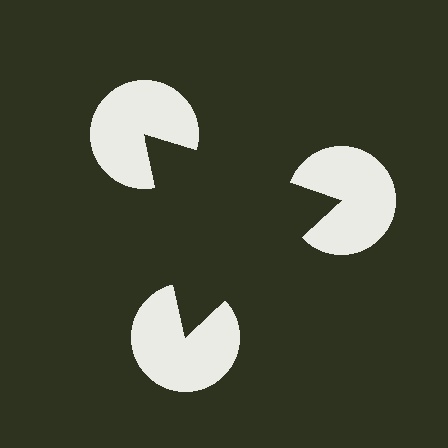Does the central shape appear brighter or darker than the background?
It typically appears slightly darker than the background, even though no actual brightness change is drawn.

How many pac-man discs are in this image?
There are 3 — one at each vertex of the illusory triangle.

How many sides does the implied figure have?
3 sides.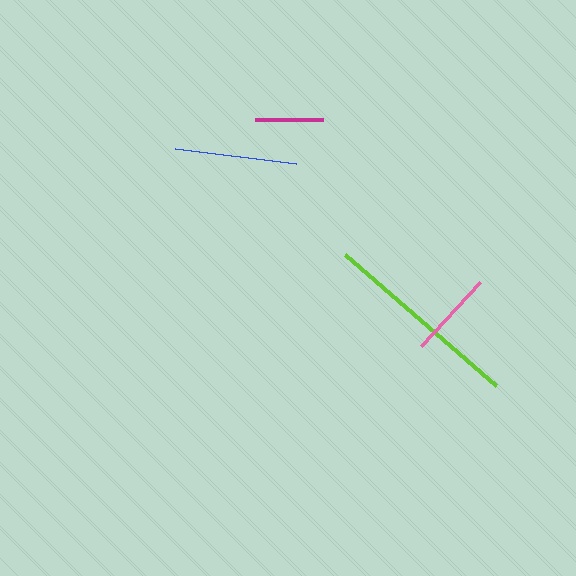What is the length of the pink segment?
The pink segment is approximately 87 pixels long.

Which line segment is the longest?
The lime line is the longest at approximately 200 pixels.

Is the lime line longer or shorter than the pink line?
The lime line is longer than the pink line.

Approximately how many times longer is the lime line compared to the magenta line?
The lime line is approximately 2.9 times the length of the magenta line.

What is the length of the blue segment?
The blue segment is approximately 122 pixels long.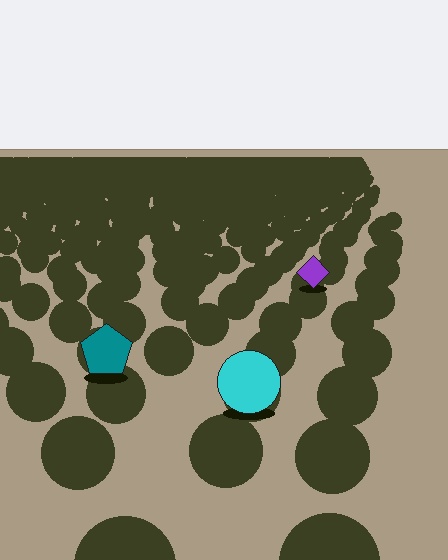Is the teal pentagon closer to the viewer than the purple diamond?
Yes. The teal pentagon is closer — you can tell from the texture gradient: the ground texture is coarser near it.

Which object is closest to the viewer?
The cyan circle is closest. The texture marks near it are larger and more spread out.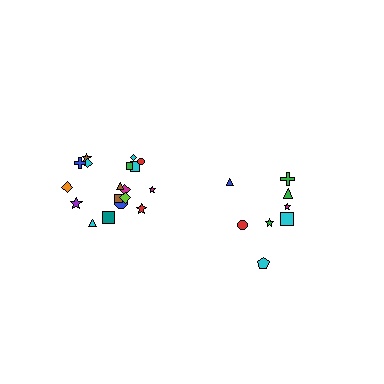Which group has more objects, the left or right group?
The left group.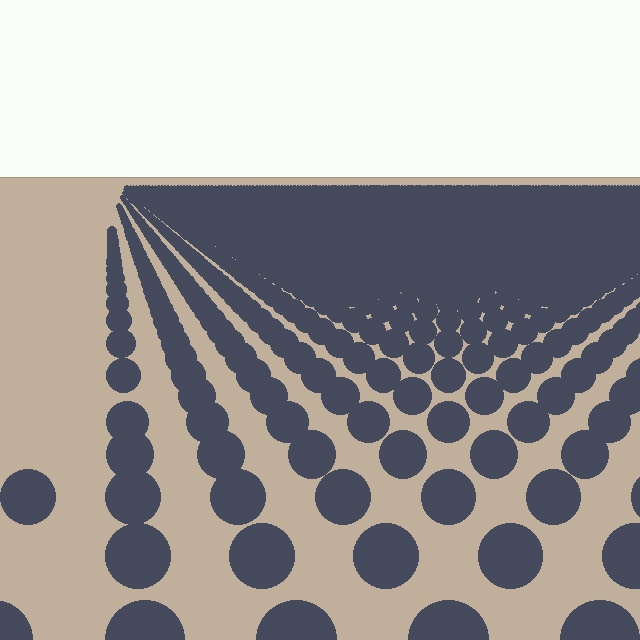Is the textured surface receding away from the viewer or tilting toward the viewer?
The surface is receding away from the viewer. Texture elements get smaller and denser toward the top.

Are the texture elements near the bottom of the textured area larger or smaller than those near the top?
Larger. Near the bottom, elements are closer to the viewer and appear at a bigger on-screen size.